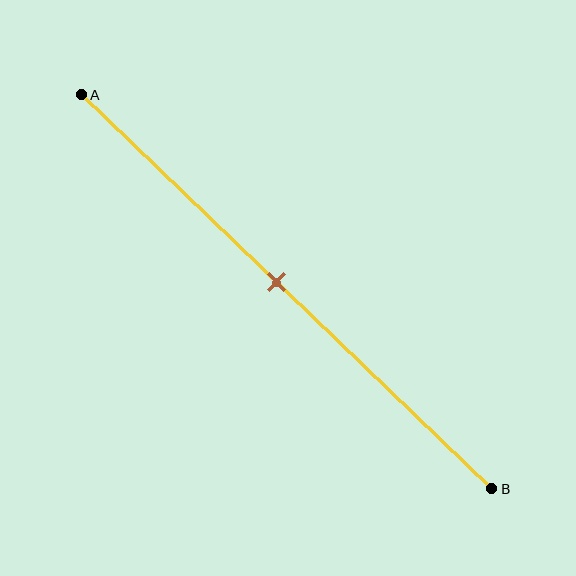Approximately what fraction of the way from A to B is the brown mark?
The brown mark is approximately 50% of the way from A to B.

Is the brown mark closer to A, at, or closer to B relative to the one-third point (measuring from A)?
The brown mark is closer to point B than the one-third point of segment AB.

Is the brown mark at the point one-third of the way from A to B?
No, the mark is at about 50% from A, not at the 33% one-third point.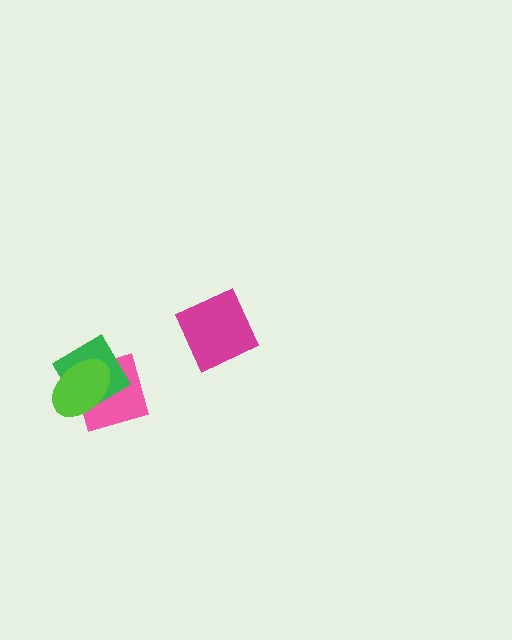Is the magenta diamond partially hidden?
No, no other shape covers it.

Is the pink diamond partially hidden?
Yes, it is partially covered by another shape.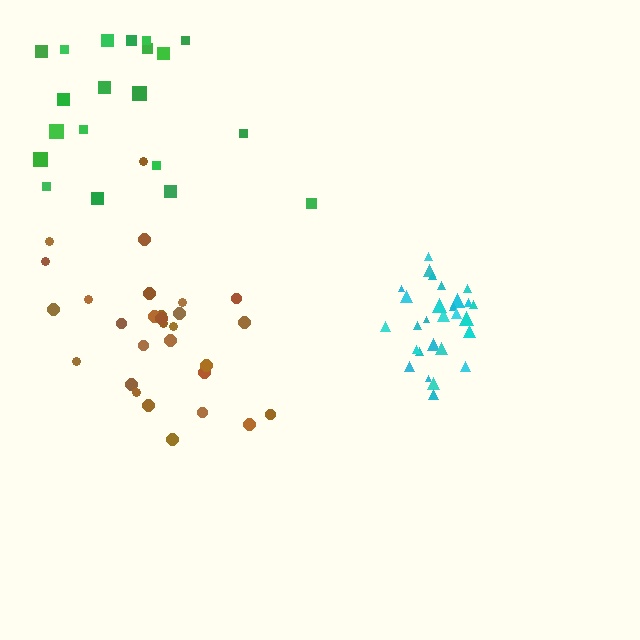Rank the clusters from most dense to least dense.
cyan, brown, green.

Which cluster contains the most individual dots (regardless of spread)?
Cyan (29).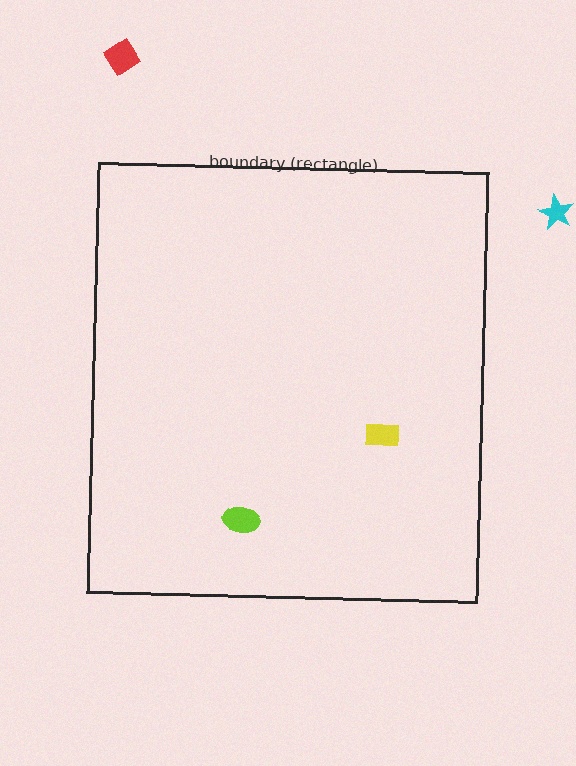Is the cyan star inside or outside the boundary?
Outside.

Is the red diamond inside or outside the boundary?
Outside.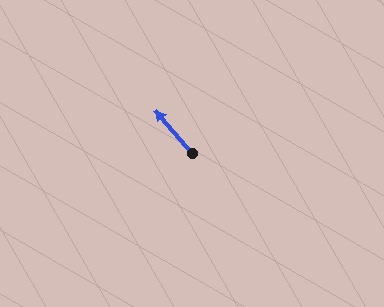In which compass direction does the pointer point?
Northwest.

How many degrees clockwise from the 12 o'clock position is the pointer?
Approximately 320 degrees.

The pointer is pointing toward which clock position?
Roughly 11 o'clock.